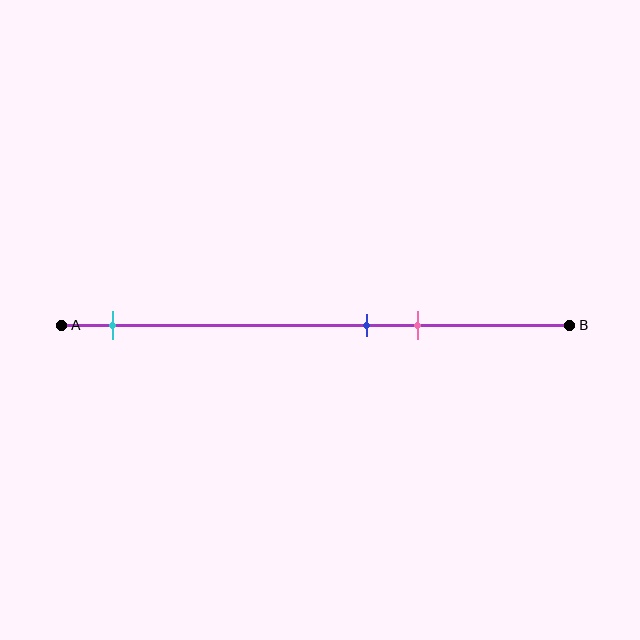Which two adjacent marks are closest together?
The blue and pink marks are the closest adjacent pair.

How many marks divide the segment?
There are 3 marks dividing the segment.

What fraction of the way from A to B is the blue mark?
The blue mark is approximately 60% (0.6) of the way from A to B.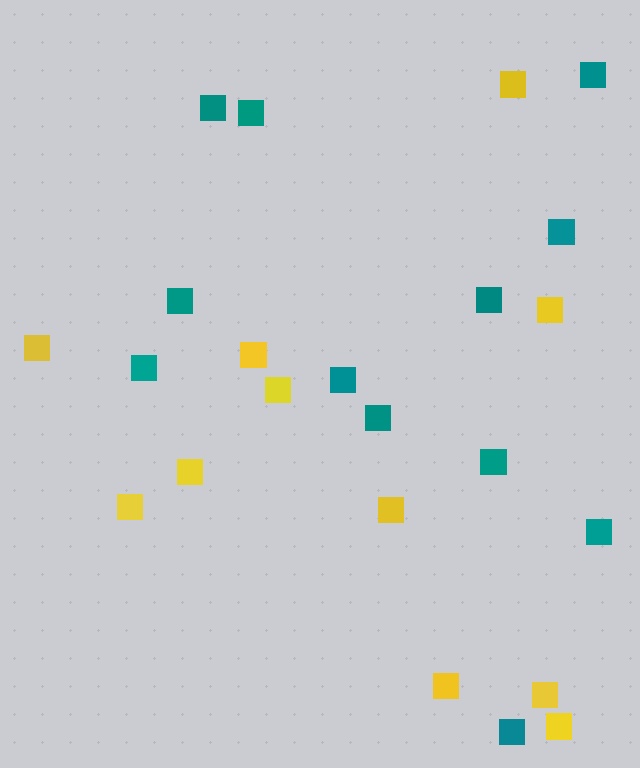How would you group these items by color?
There are 2 groups: one group of teal squares (12) and one group of yellow squares (11).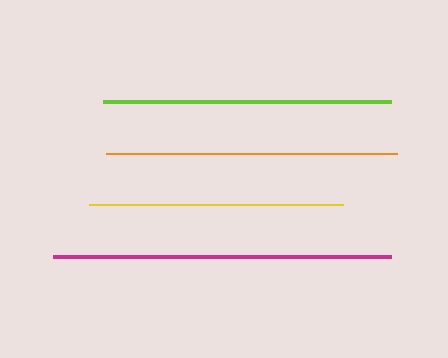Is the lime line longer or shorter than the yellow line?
The lime line is longer than the yellow line.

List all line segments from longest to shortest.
From longest to shortest: magenta, orange, lime, yellow.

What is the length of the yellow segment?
The yellow segment is approximately 254 pixels long.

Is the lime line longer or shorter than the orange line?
The orange line is longer than the lime line.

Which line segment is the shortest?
The yellow line is the shortest at approximately 254 pixels.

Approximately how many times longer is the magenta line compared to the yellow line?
The magenta line is approximately 1.3 times the length of the yellow line.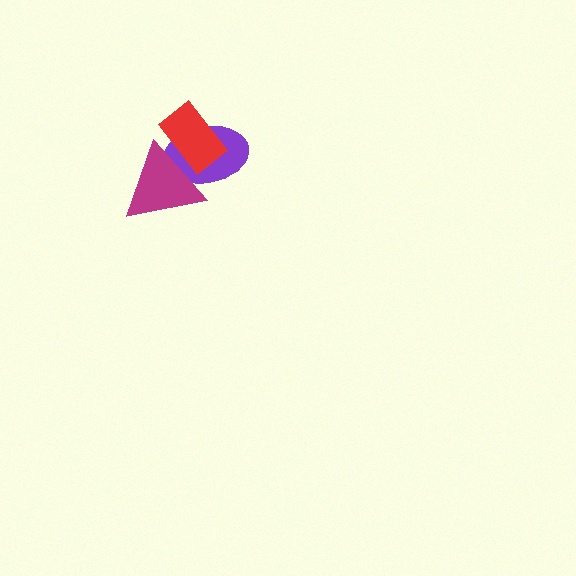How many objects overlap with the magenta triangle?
2 objects overlap with the magenta triangle.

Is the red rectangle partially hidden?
Yes, it is partially covered by another shape.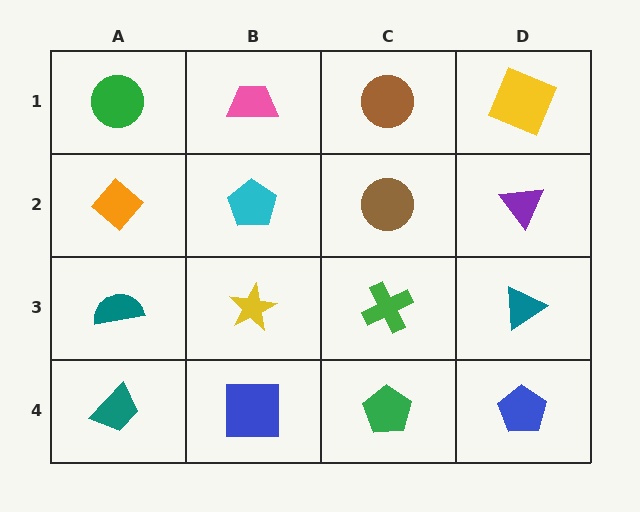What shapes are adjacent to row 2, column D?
A yellow square (row 1, column D), a teal triangle (row 3, column D), a brown circle (row 2, column C).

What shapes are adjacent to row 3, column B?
A cyan pentagon (row 2, column B), a blue square (row 4, column B), a teal semicircle (row 3, column A), a green cross (row 3, column C).